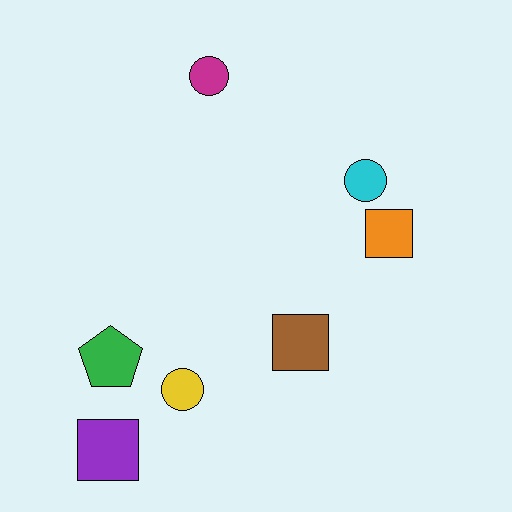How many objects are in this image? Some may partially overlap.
There are 7 objects.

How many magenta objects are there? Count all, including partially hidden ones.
There is 1 magenta object.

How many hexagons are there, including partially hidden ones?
There are no hexagons.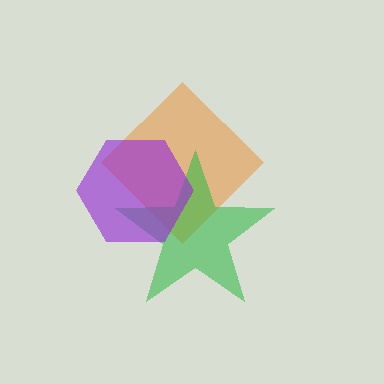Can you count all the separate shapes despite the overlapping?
Yes, there are 3 separate shapes.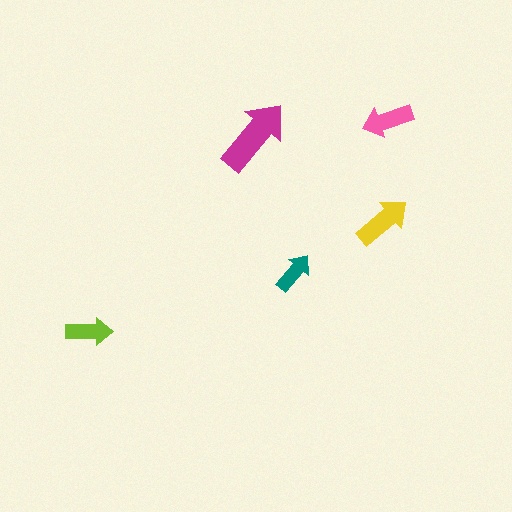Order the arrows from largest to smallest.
the magenta one, the yellow one, the pink one, the lime one, the teal one.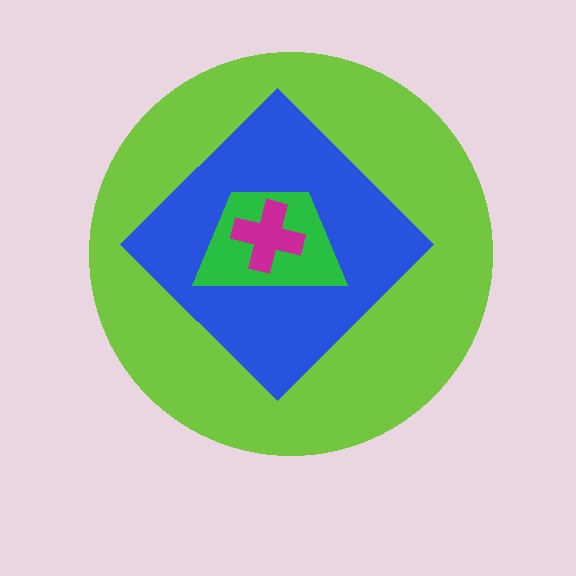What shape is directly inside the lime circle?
The blue diamond.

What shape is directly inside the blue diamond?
The green trapezoid.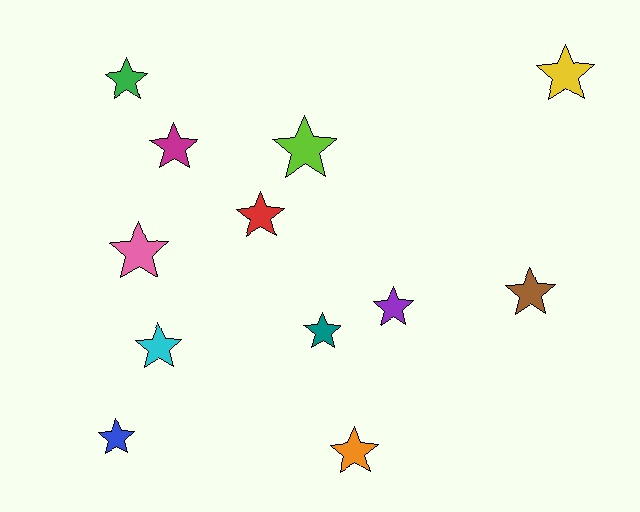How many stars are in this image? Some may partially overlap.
There are 12 stars.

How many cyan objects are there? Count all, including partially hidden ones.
There is 1 cyan object.